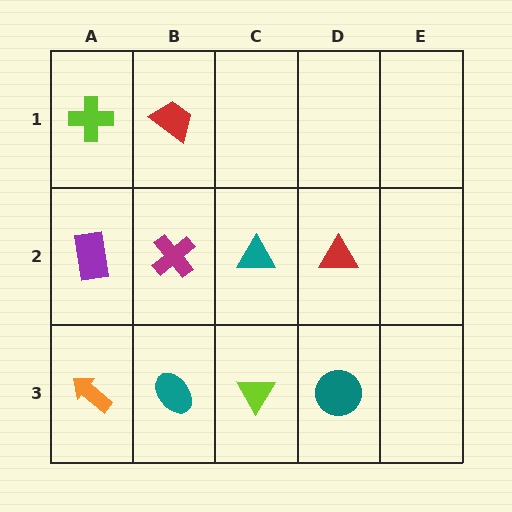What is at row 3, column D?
A teal circle.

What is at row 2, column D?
A red triangle.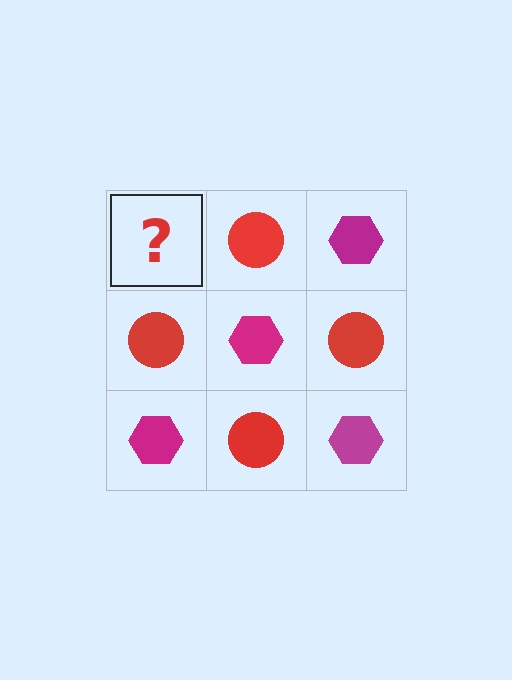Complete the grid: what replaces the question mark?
The question mark should be replaced with a magenta hexagon.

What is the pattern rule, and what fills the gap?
The rule is that it alternates magenta hexagon and red circle in a checkerboard pattern. The gap should be filled with a magenta hexagon.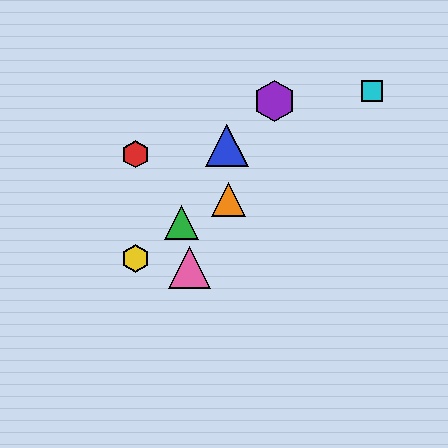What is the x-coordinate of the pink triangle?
The pink triangle is at x≈190.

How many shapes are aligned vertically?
2 shapes (the red hexagon, the yellow hexagon) are aligned vertically.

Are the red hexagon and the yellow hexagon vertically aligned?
Yes, both are at x≈136.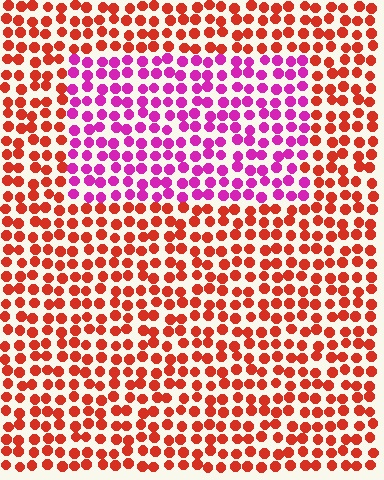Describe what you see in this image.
The image is filled with small red elements in a uniform arrangement. A rectangle-shaped region is visible where the elements are tinted to a slightly different hue, forming a subtle color boundary.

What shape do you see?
I see a rectangle.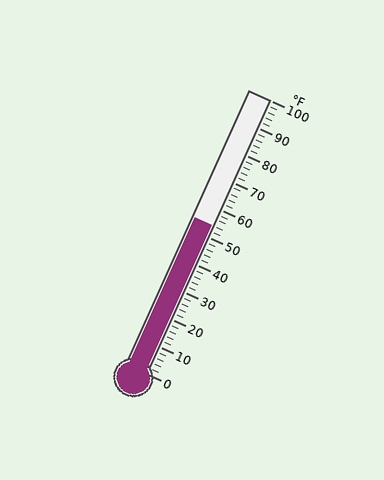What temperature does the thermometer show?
The thermometer shows approximately 54°F.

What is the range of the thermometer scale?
The thermometer scale ranges from 0°F to 100°F.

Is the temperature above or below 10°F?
The temperature is above 10°F.